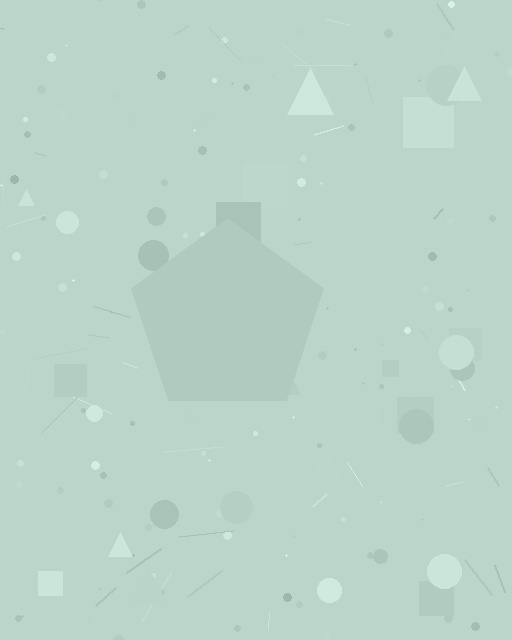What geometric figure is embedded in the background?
A pentagon is embedded in the background.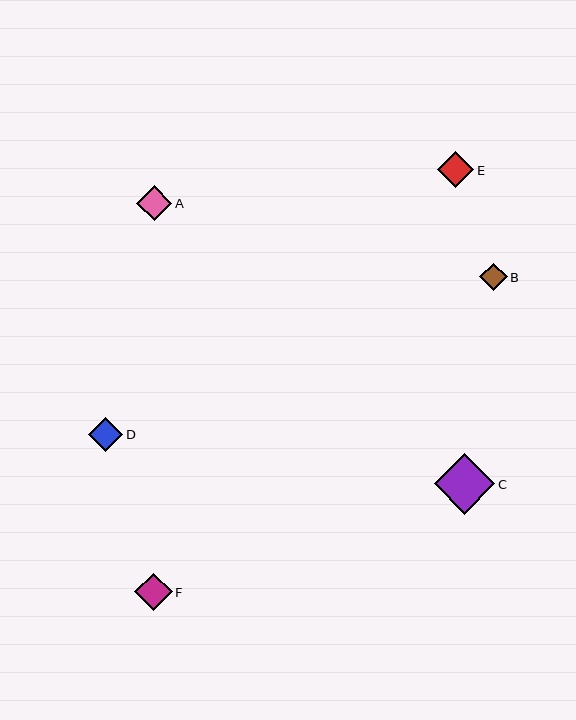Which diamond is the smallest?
Diamond B is the smallest with a size of approximately 27 pixels.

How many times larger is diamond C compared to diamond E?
Diamond C is approximately 1.7 times the size of diamond E.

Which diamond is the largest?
Diamond C is the largest with a size of approximately 60 pixels.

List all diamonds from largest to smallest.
From largest to smallest: C, F, E, A, D, B.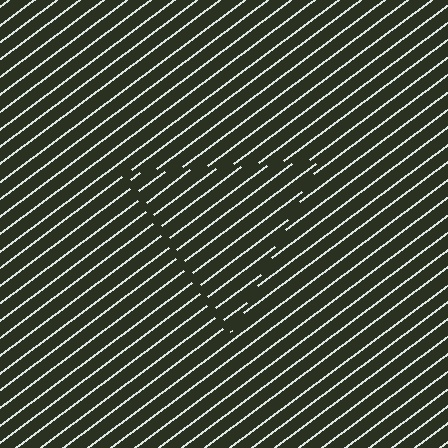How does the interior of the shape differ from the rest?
The interior of the shape contains the same grating, shifted by half a period — the contour is defined by the phase discontinuity where line-ends from the inner and outer gratings abut.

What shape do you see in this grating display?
An illusory triangle. The interior of the shape contains the same grating, shifted by half a period — the contour is defined by the phase discontinuity where line-ends from the inner and outer gratings abut.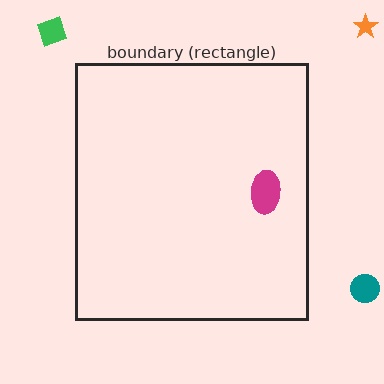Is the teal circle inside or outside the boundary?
Outside.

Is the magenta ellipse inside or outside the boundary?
Inside.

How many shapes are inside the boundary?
1 inside, 3 outside.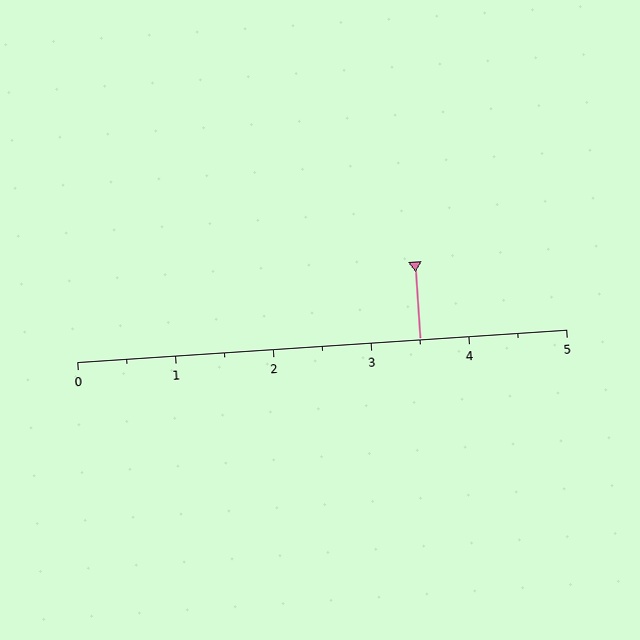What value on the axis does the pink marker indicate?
The marker indicates approximately 3.5.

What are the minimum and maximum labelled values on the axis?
The axis runs from 0 to 5.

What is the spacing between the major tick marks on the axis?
The major ticks are spaced 1 apart.